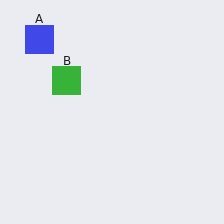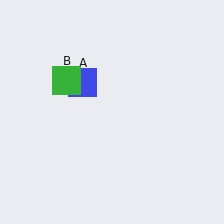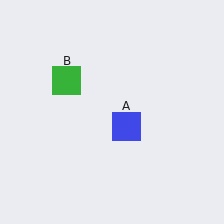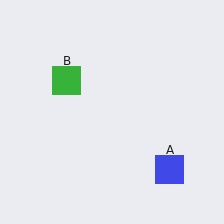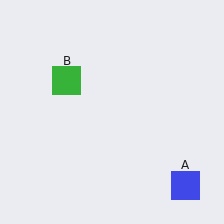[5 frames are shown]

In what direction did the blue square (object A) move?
The blue square (object A) moved down and to the right.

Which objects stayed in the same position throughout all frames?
Green square (object B) remained stationary.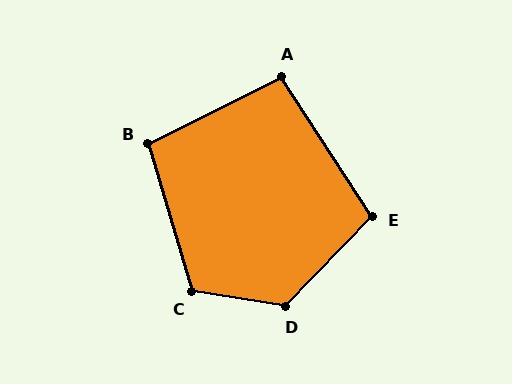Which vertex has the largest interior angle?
D, at approximately 124 degrees.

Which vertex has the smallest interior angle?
A, at approximately 96 degrees.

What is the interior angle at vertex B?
Approximately 100 degrees (obtuse).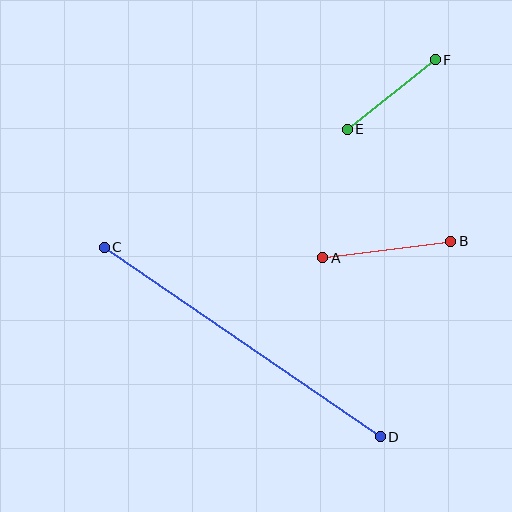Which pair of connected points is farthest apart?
Points C and D are farthest apart.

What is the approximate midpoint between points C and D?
The midpoint is at approximately (242, 342) pixels.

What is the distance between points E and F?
The distance is approximately 112 pixels.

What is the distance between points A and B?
The distance is approximately 129 pixels.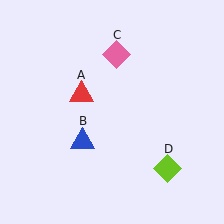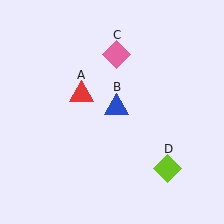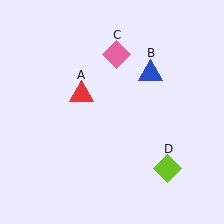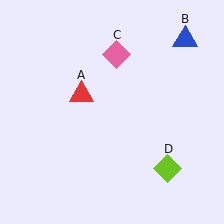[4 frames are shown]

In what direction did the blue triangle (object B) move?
The blue triangle (object B) moved up and to the right.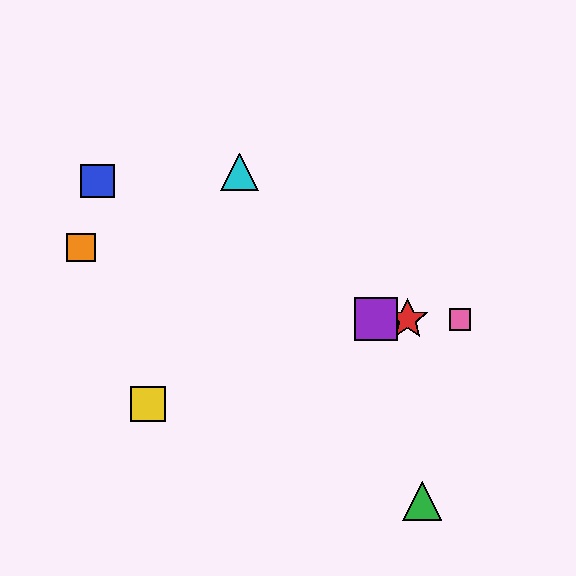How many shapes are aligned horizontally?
3 shapes (the red star, the purple square, the pink square) are aligned horizontally.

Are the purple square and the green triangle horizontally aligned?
No, the purple square is at y≈319 and the green triangle is at y≈501.